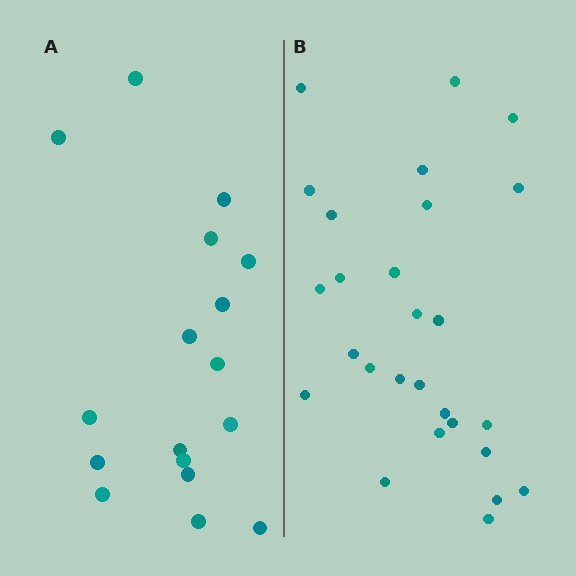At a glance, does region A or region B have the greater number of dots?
Region B (the right region) has more dots.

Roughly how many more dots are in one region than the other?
Region B has roughly 10 or so more dots than region A.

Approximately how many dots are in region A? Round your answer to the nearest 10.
About 20 dots. (The exact count is 17, which rounds to 20.)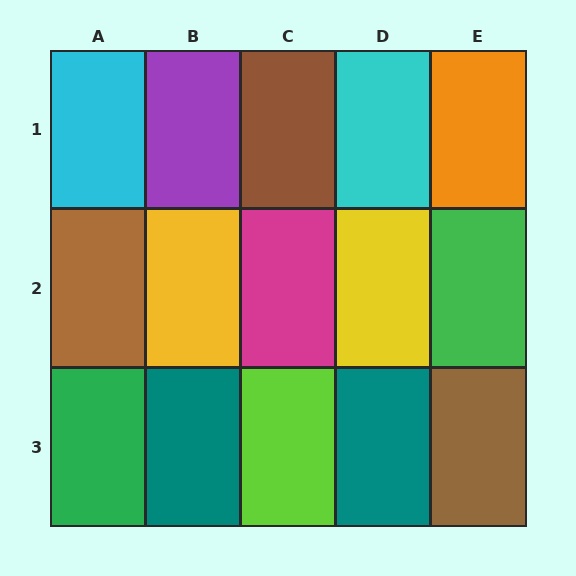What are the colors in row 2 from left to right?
Brown, yellow, magenta, yellow, green.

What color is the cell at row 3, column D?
Teal.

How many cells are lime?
1 cell is lime.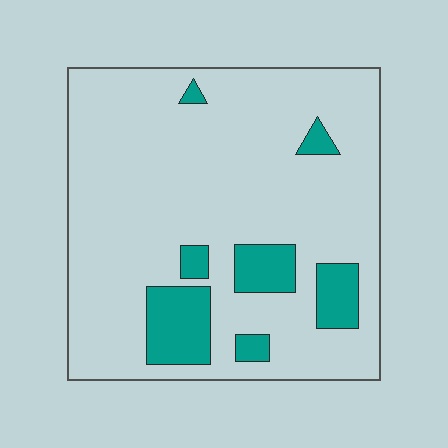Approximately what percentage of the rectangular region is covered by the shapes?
Approximately 15%.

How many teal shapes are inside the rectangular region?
7.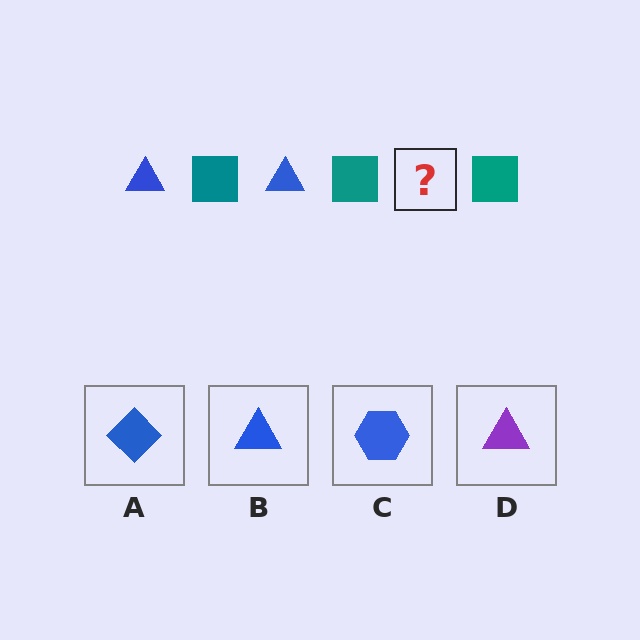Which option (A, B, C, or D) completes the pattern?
B.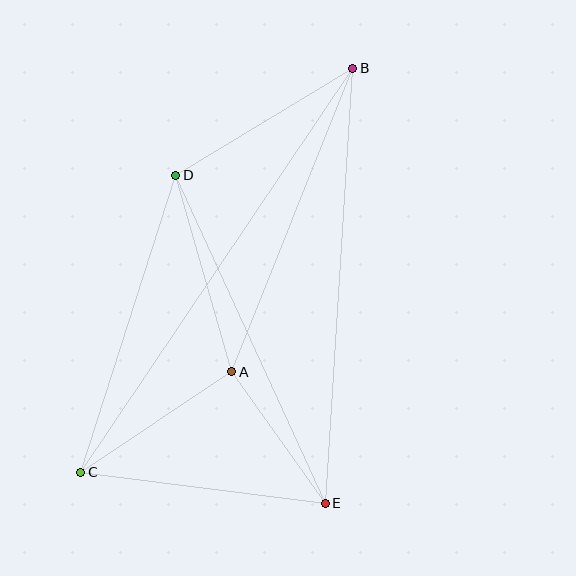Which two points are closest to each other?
Points A and E are closest to each other.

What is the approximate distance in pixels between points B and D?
The distance between B and D is approximately 207 pixels.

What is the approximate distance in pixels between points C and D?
The distance between C and D is approximately 312 pixels.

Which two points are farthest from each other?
Points B and C are farthest from each other.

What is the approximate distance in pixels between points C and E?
The distance between C and E is approximately 246 pixels.